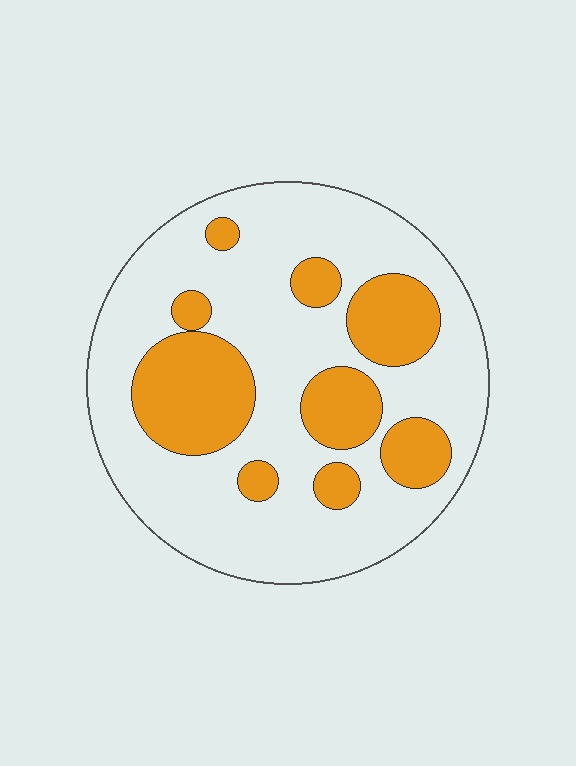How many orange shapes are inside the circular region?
9.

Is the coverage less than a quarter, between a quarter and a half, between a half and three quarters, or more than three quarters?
Between a quarter and a half.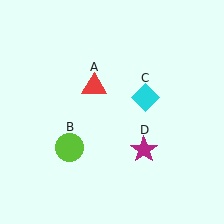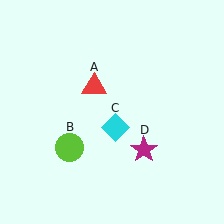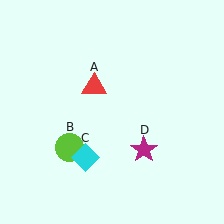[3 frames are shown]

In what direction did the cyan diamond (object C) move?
The cyan diamond (object C) moved down and to the left.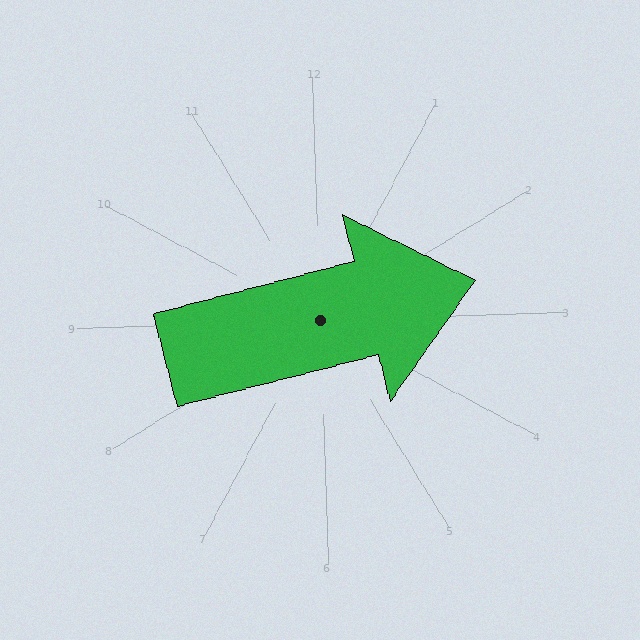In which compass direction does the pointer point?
East.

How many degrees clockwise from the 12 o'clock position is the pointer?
Approximately 77 degrees.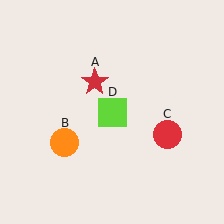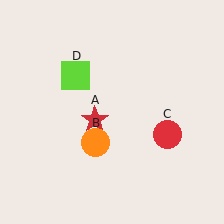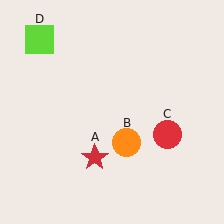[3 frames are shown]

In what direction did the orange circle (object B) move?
The orange circle (object B) moved right.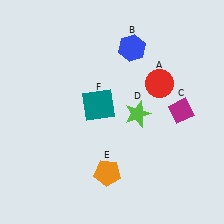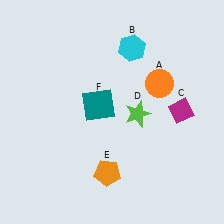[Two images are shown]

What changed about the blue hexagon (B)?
In Image 1, B is blue. In Image 2, it changed to cyan.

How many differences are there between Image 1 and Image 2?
There are 2 differences between the two images.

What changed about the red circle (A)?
In Image 1, A is red. In Image 2, it changed to orange.